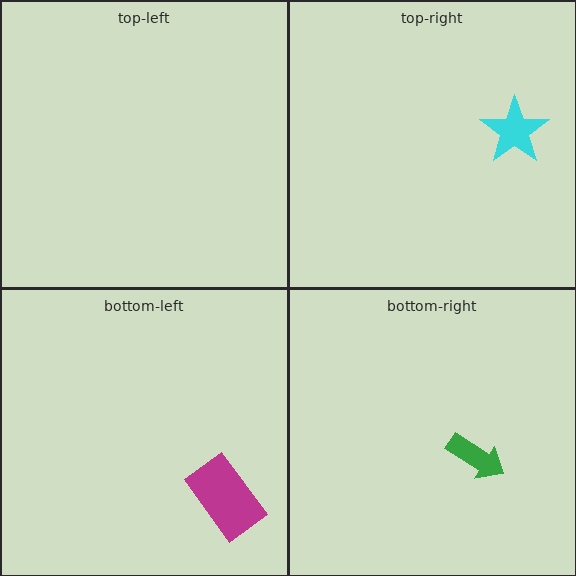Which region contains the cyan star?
The top-right region.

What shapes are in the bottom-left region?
The magenta rectangle.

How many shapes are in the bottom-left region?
1.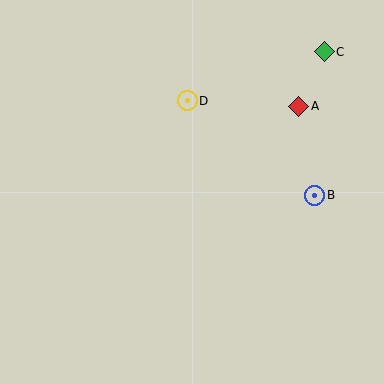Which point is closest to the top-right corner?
Point C is closest to the top-right corner.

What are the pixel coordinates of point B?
Point B is at (315, 195).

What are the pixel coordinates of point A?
Point A is at (299, 106).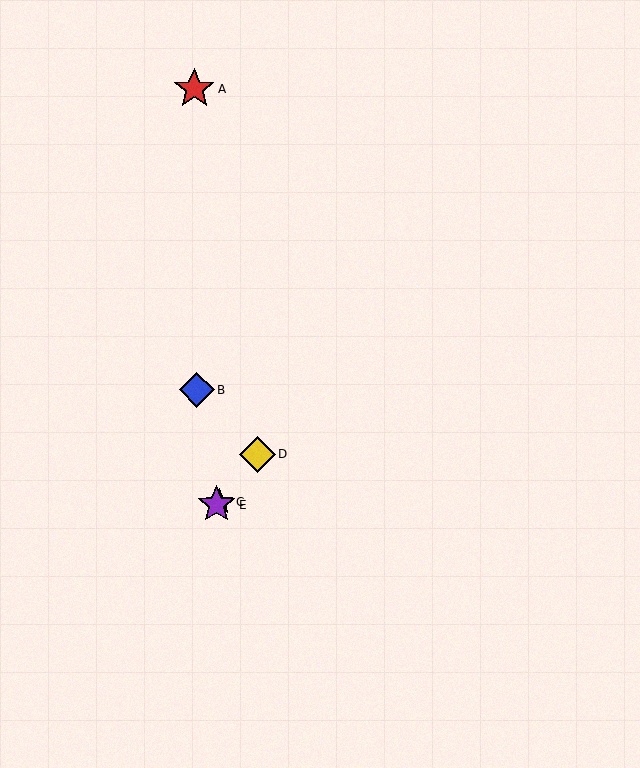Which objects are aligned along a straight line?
Objects C, D, E are aligned along a straight line.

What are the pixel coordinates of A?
Object A is at (194, 89).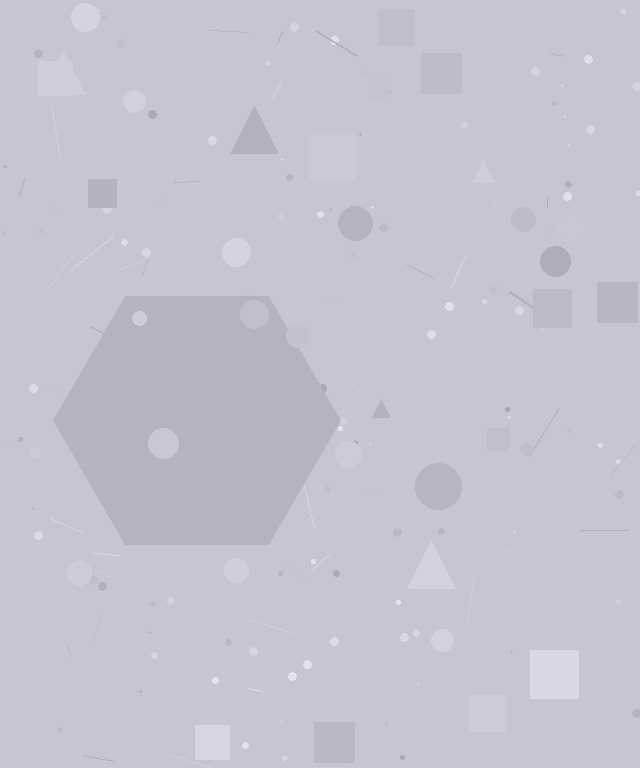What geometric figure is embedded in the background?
A hexagon is embedded in the background.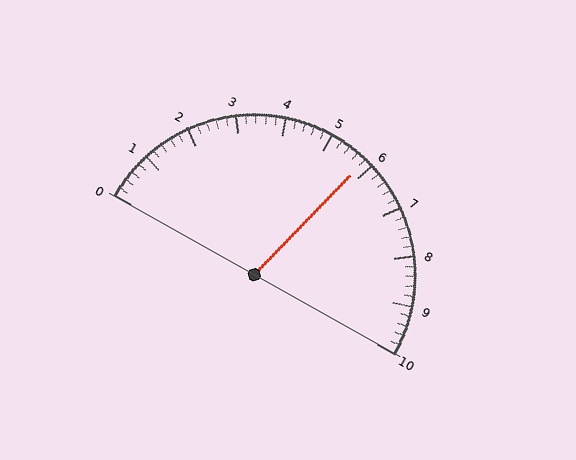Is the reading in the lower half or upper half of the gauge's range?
The reading is in the upper half of the range (0 to 10).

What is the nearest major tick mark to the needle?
The nearest major tick mark is 6.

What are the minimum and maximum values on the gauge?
The gauge ranges from 0 to 10.